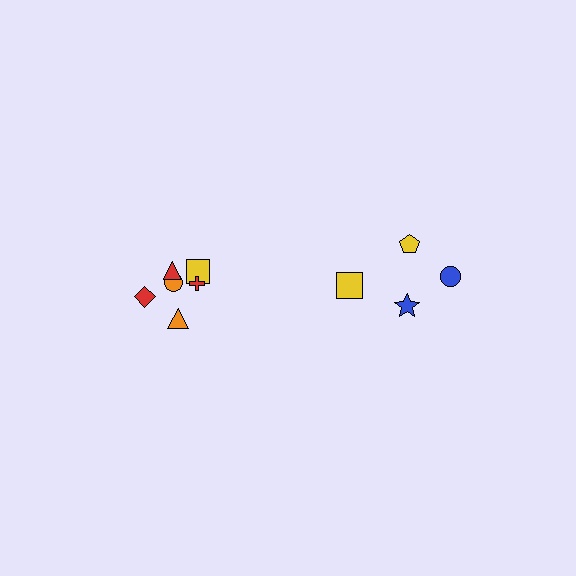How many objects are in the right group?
There are 4 objects.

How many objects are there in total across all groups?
There are 10 objects.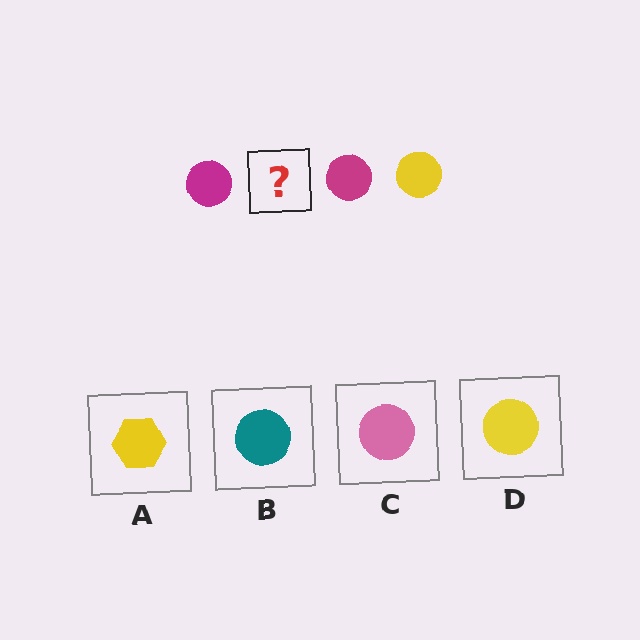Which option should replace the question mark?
Option D.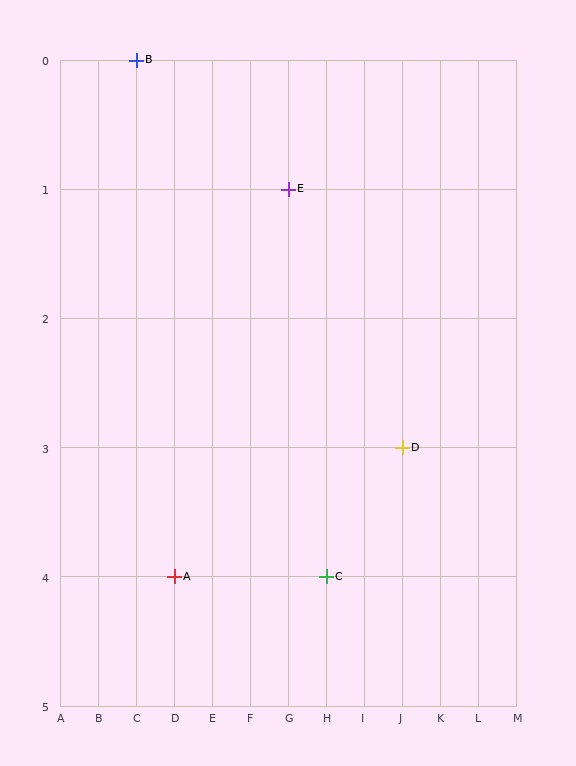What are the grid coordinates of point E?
Point E is at grid coordinates (G, 1).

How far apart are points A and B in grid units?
Points A and B are 1 column and 4 rows apart (about 4.1 grid units diagonally).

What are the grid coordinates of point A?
Point A is at grid coordinates (D, 4).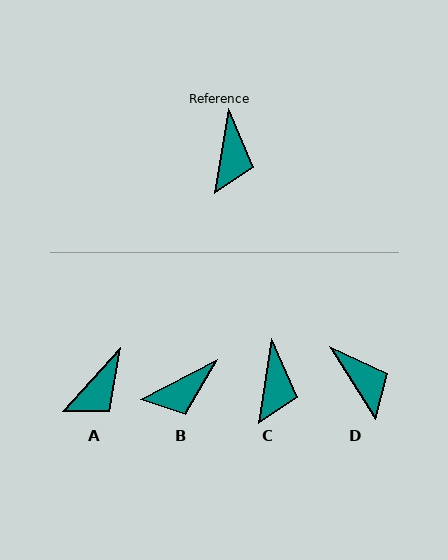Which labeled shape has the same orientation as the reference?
C.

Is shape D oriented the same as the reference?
No, it is off by about 41 degrees.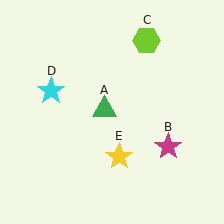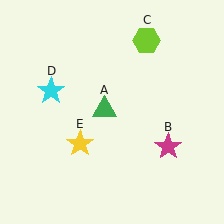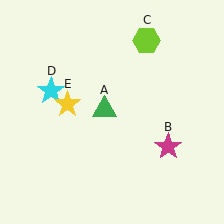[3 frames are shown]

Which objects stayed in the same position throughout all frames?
Green triangle (object A) and magenta star (object B) and lime hexagon (object C) and cyan star (object D) remained stationary.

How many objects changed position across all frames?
1 object changed position: yellow star (object E).